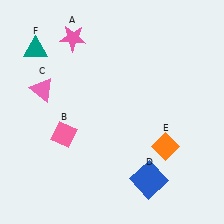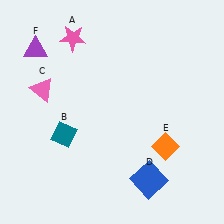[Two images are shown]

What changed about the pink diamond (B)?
In Image 1, B is pink. In Image 2, it changed to teal.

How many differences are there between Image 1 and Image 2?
There are 2 differences between the two images.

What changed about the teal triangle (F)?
In Image 1, F is teal. In Image 2, it changed to purple.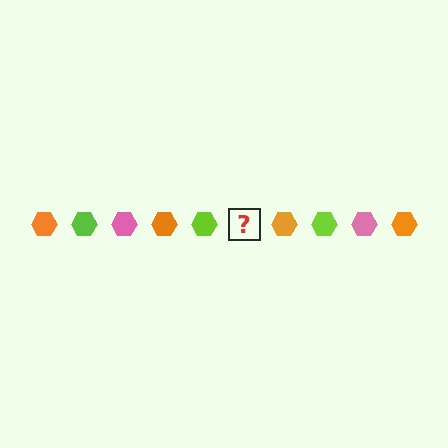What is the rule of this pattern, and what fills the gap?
The rule is that the pattern cycles through orange, lime, pink hexagons. The gap should be filled with a pink hexagon.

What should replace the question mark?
The question mark should be replaced with a pink hexagon.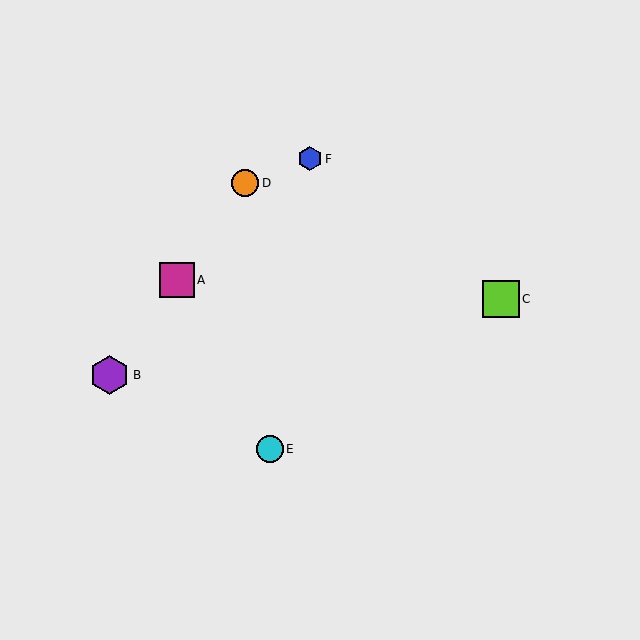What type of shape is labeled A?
Shape A is a magenta square.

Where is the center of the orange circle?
The center of the orange circle is at (245, 183).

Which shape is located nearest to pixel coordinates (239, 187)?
The orange circle (labeled D) at (245, 183) is nearest to that location.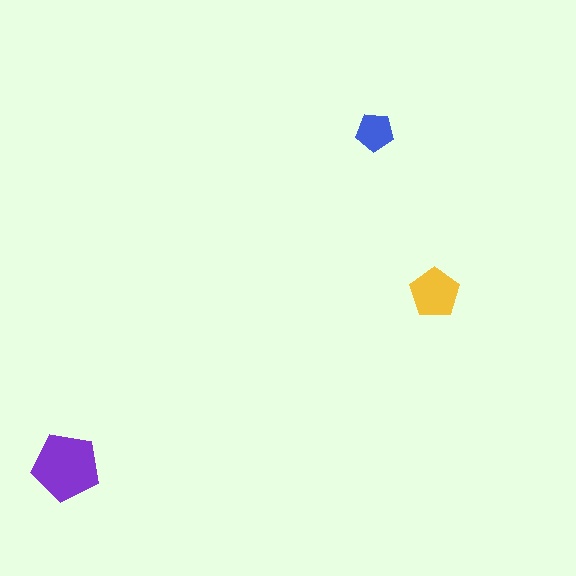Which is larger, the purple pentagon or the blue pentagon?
The purple one.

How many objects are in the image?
There are 3 objects in the image.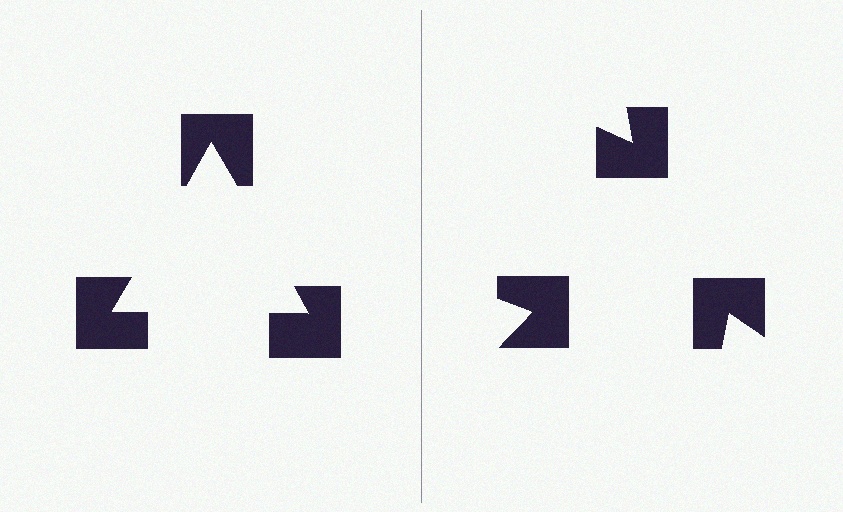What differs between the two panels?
The notched squares are positioned identically on both sides; only the wedge orientations differ. On the left they align to a triangle; on the right they are misaligned.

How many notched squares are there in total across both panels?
6 — 3 on each side.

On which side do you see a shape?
An illusory triangle appears on the left side. On the right side the wedge cuts are rotated, so no coherent shape forms.